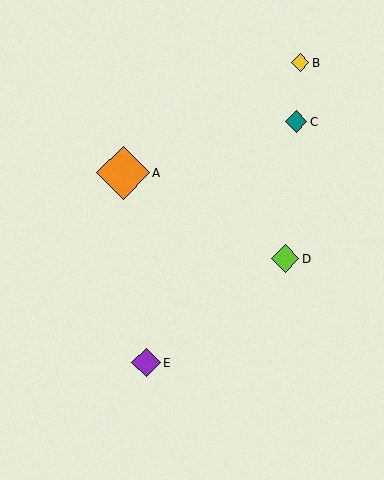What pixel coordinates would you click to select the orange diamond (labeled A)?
Click at (123, 173) to select the orange diamond A.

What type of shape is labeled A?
Shape A is an orange diamond.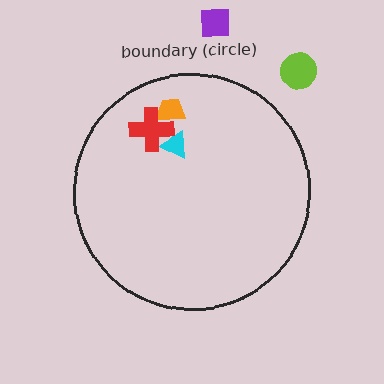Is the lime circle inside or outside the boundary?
Outside.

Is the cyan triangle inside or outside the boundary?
Inside.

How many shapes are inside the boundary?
3 inside, 2 outside.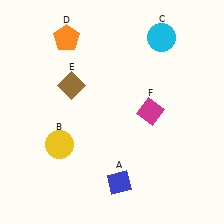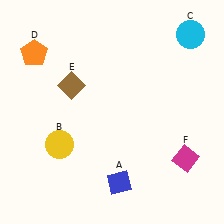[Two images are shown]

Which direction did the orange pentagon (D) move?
The orange pentagon (D) moved left.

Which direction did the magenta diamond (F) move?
The magenta diamond (F) moved down.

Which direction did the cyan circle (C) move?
The cyan circle (C) moved right.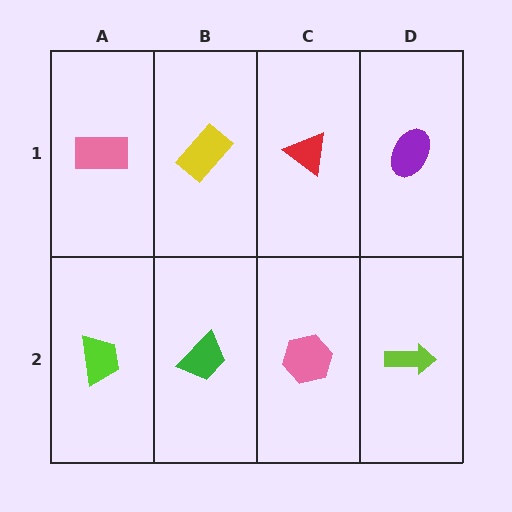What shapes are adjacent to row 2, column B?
A yellow rectangle (row 1, column B), a lime trapezoid (row 2, column A), a pink hexagon (row 2, column C).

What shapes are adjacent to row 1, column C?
A pink hexagon (row 2, column C), a yellow rectangle (row 1, column B), a purple ellipse (row 1, column D).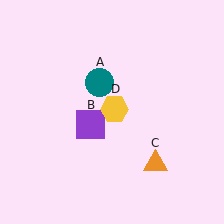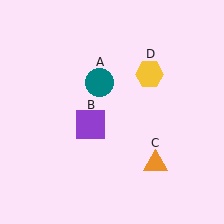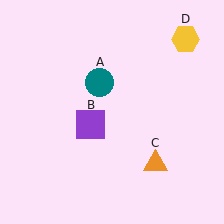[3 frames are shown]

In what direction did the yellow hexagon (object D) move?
The yellow hexagon (object D) moved up and to the right.